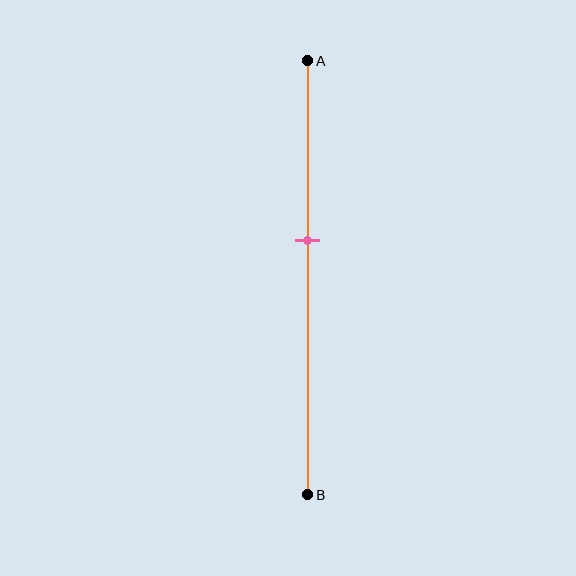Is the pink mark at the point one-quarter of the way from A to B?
No, the mark is at about 40% from A, not at the 25% one-quarter point.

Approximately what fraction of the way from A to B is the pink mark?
The pink mark is approximately 40% of the way from A to B.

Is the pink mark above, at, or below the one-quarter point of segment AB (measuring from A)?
The pink mark is below the one-quarter point of segment AB.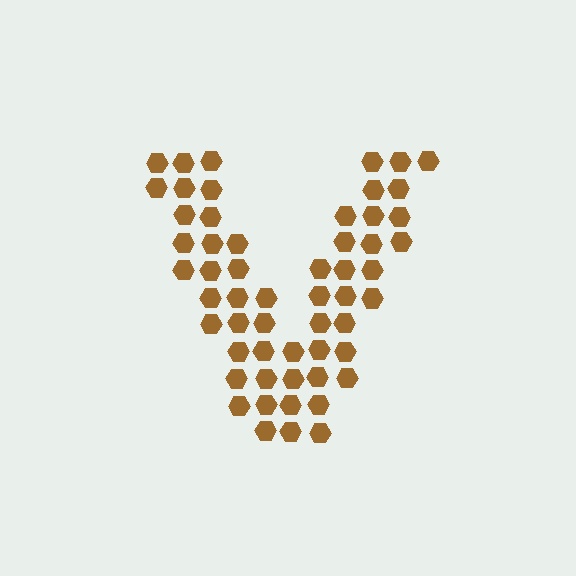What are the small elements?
The small elements are hexagons.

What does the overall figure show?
The overall figure shows the letter V.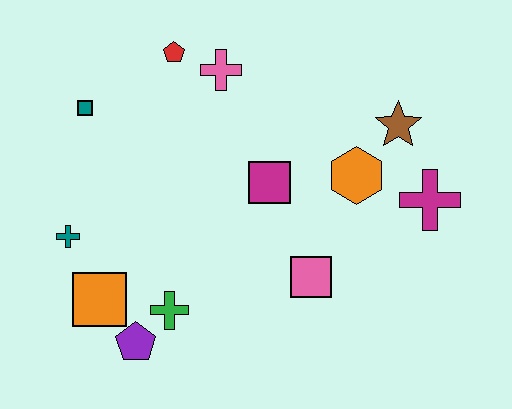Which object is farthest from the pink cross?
The purple pentagon is farthest from the pink cross.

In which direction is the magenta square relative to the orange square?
The magenta square is to the right of the orange square.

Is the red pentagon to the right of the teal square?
Yes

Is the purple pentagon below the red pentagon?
Yes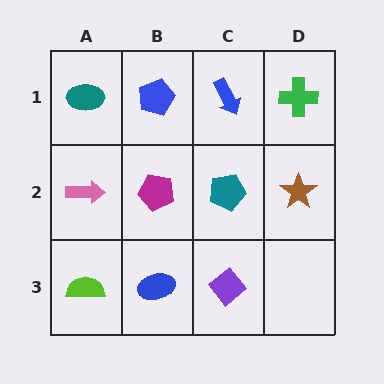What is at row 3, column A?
A lime semicircle.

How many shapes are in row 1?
4 shapes.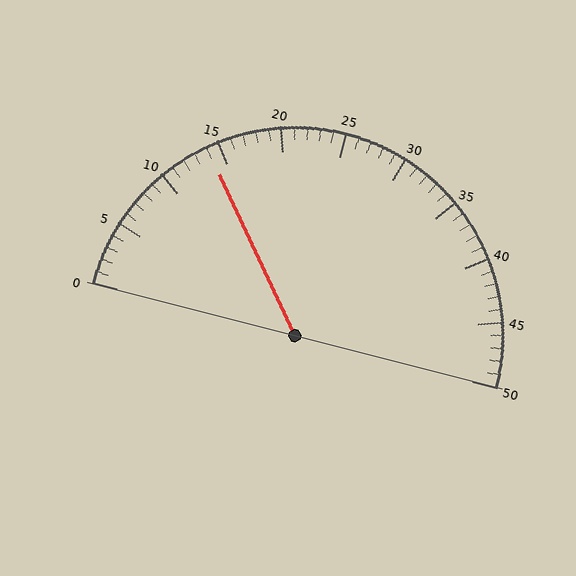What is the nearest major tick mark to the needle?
The nearest major tick mark is 15.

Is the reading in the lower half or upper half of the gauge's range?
The reading is in the lower half of the range (0 to 50).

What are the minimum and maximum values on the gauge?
The gauge ranges from 0 to 50.